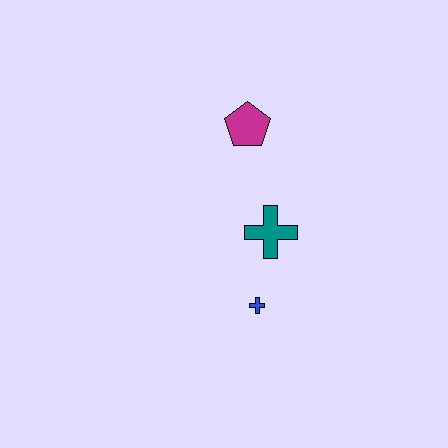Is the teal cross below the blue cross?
No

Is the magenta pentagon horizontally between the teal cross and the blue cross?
No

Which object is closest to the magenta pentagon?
The teal cross is closest to the magenta pentagon.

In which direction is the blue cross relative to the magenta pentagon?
The blue cross is below the magenta pentagon.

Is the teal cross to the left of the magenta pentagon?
No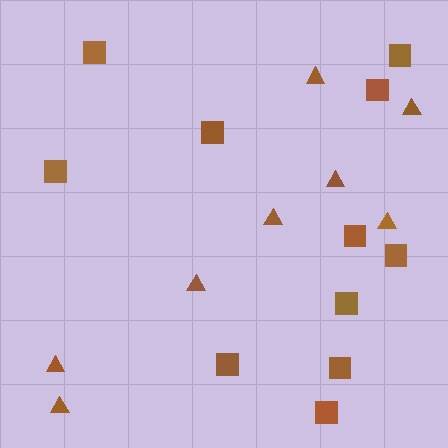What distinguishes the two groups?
There are 2 groups: one group of triangles (8) and one group of squares (11).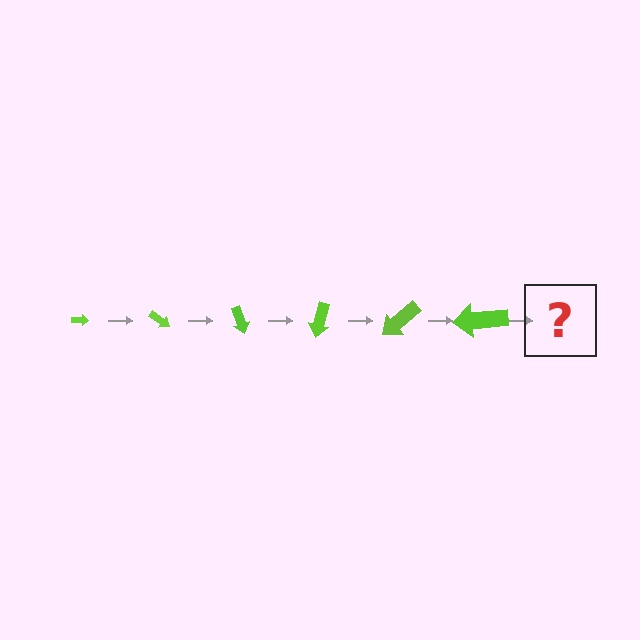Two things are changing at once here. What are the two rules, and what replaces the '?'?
The two rules are that the arrow grows larger each step and it rotates 35 degrees each step. The '?' should be an arrow, larger than the previous one and rotated 210 degrees from the start.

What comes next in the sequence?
The next element should be an arrow, larger than the previous one and rotated 210 degrees from the start.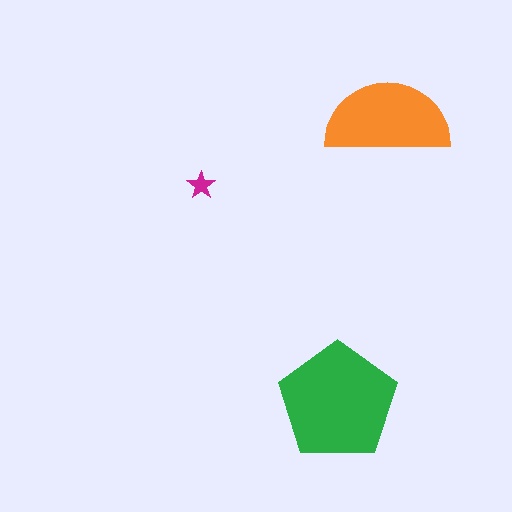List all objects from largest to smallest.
The green pentagon, the orange semicircle, the magenta star.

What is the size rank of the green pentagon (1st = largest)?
1st.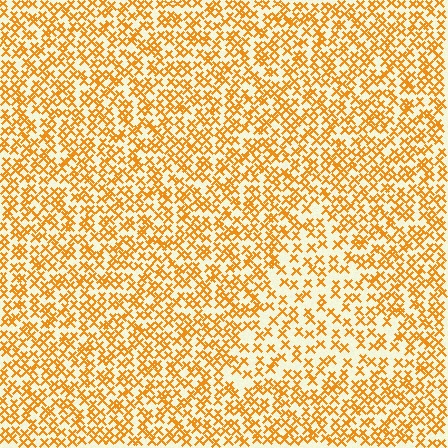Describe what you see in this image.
The image contains small orange elements arranged at two different densities. A triangle-shaped region is visible where the elements are less densely packed than the surrounding area.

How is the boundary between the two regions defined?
The boundary is defined by a change in element density (approximately 1.7x ratio). All elements are the same color, size, and shape.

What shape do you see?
I see a triangle.